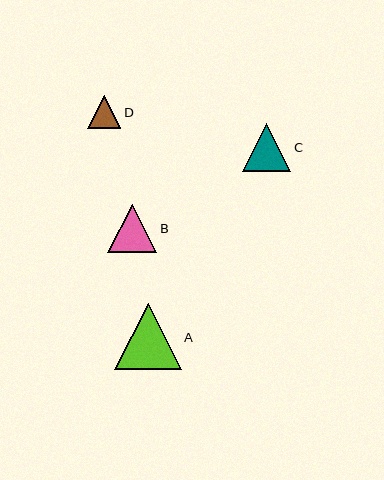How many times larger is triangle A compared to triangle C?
Triangle A is approximately 1.4 times the size of triangle C.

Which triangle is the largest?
Triangle A is the largest with a size of approximately 66 pixels.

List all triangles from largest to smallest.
From largest to smallest: A, B, C, D.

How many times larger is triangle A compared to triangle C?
Triangle A is approximately 1.4 times the size of triangle C.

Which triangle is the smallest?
Triangle D is the smallest with a size of approximately 33 pixels.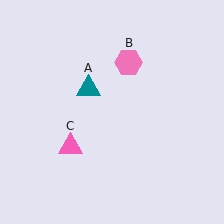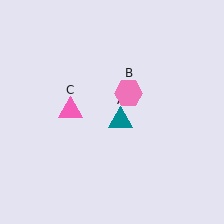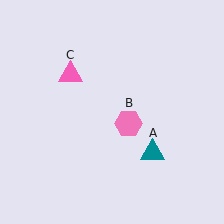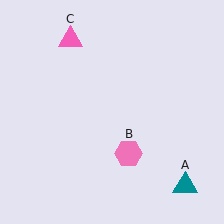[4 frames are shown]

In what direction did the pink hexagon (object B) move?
The pink hexagon (object B) moved down.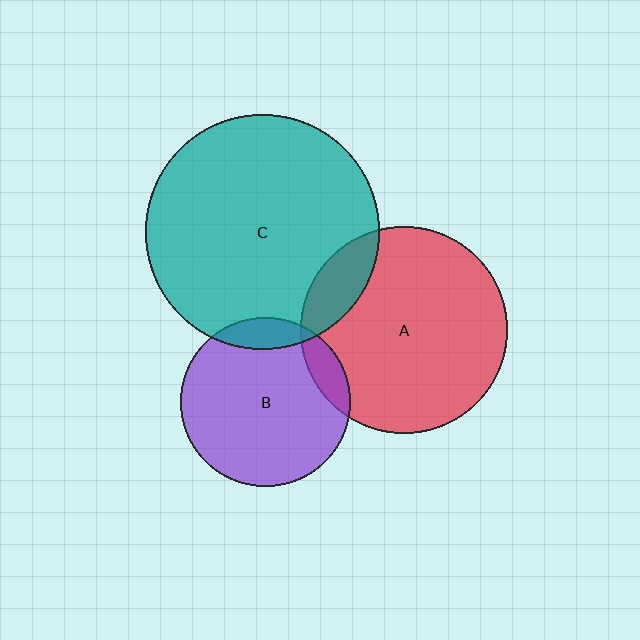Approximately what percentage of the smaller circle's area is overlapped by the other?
Approximately 15%.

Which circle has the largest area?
Circle C (teal).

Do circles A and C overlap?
Yes.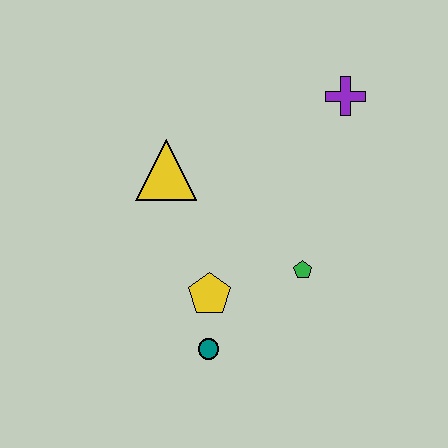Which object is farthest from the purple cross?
The teal circle is farthest from the purple cross.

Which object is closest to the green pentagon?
The yellow pentagon is closest to the green pentagon.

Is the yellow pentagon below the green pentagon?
Yes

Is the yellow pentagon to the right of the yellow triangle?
Yes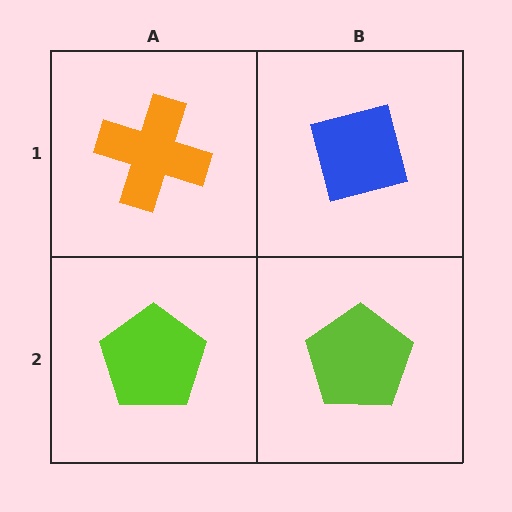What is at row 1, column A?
An orange cross.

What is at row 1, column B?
A blue square.